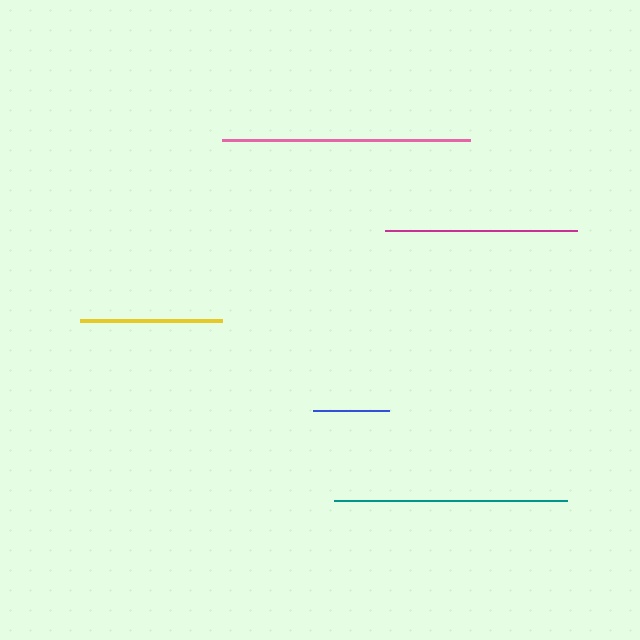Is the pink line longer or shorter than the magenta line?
The pink line is longer than the magenta line.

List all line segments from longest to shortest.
From longest to shortest: pink, teal, magenta, yellow, blue.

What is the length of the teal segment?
The teal segment is approximately 233 pixels long.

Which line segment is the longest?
The pink line is the longest at approximately 248 pixels.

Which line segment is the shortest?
The blue line is the shortest at approximately 76 pixels.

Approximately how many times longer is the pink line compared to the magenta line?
The pink line is approximately 1.3 times the length of the magenta line.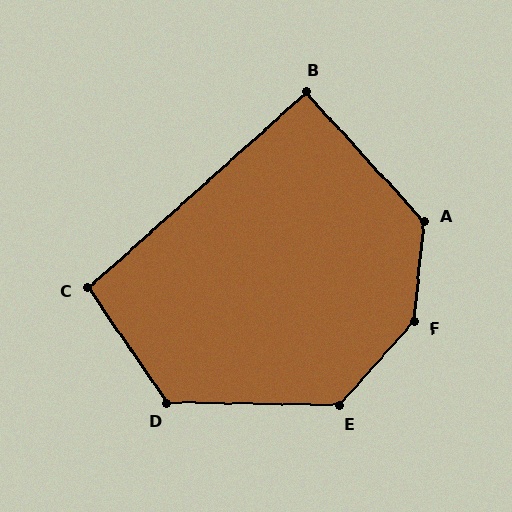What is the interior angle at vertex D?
Approximately 126 degrees (obtuse).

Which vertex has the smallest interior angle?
B, at approximately 90 degrees.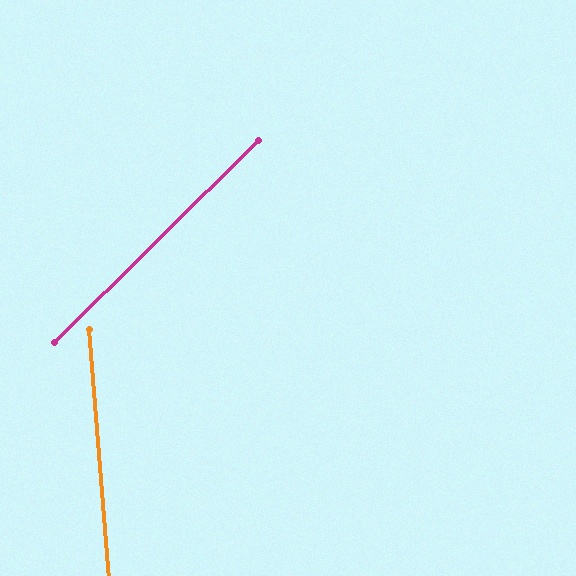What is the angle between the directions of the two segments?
Approximately 50 degrees.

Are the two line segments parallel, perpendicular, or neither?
Neither parallel nor perpendicular — they differ by about 50°.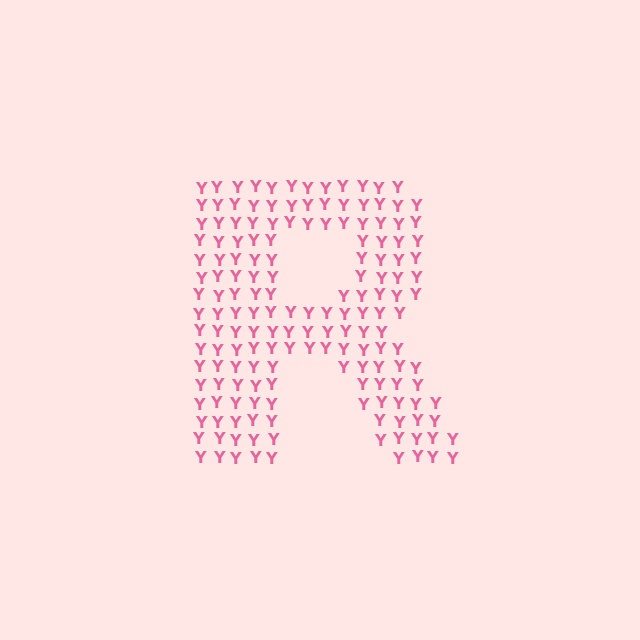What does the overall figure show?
The overall figure shows the letter R.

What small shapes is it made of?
It is made of small letter Y's.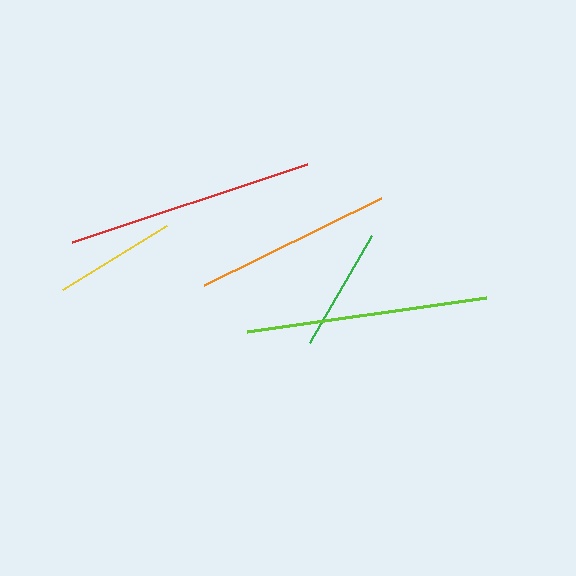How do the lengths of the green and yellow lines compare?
The green and yellow lines are approximately the same length.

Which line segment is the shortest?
The yellow line is the shortest at approximately 122 pixels.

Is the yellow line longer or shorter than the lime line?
The lime line is longer than the yellow line.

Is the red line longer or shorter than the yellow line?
The red line is longer than the yellow line.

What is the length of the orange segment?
The orange segment is approximately 197 pixels long.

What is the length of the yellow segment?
The yellow segment is approximately 122 pixels long.